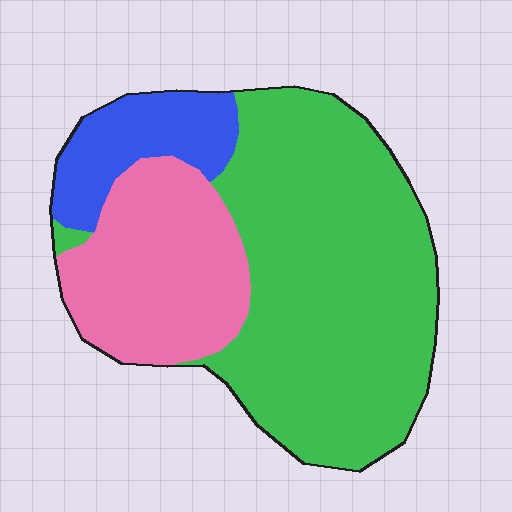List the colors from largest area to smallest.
From largest to smallest: green, pink, blue.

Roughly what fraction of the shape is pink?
Pink covers 27% of the shape.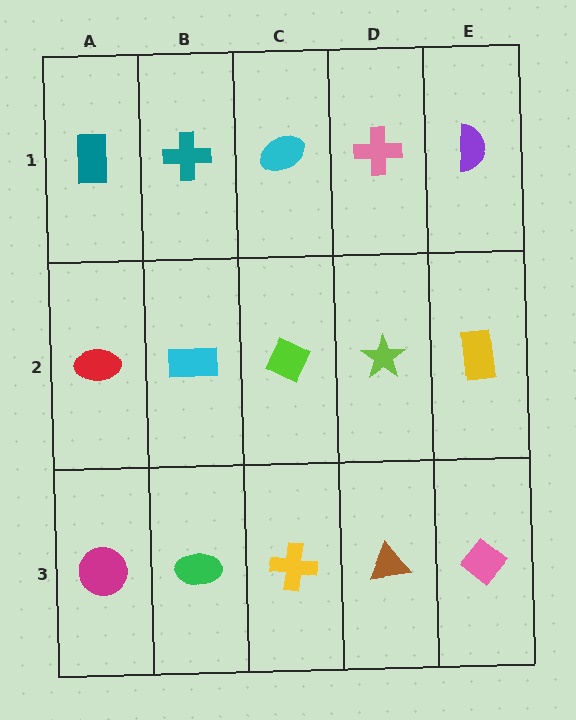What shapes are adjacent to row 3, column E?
A yellow rectangle (row 2, column E), a brown triangle (row 3, column D).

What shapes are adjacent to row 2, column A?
A teal rectangle (row 1, column A), a magenta circle (row 3, column A), a cyan rectangle (row 2, column B).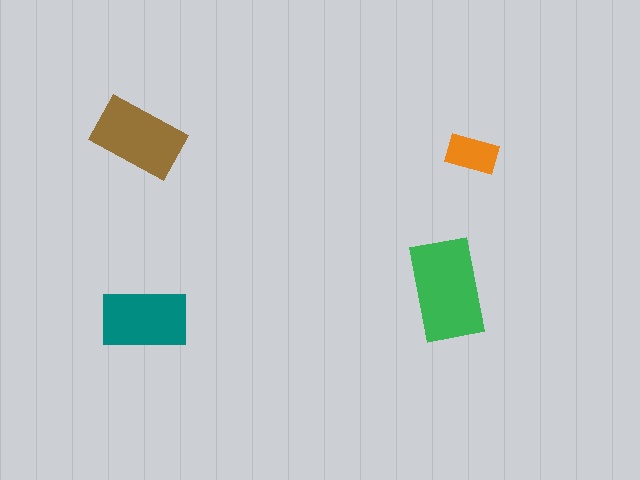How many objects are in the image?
There are 4 objects in the image.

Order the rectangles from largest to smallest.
the green one, the brown one, the teal one, the orange one.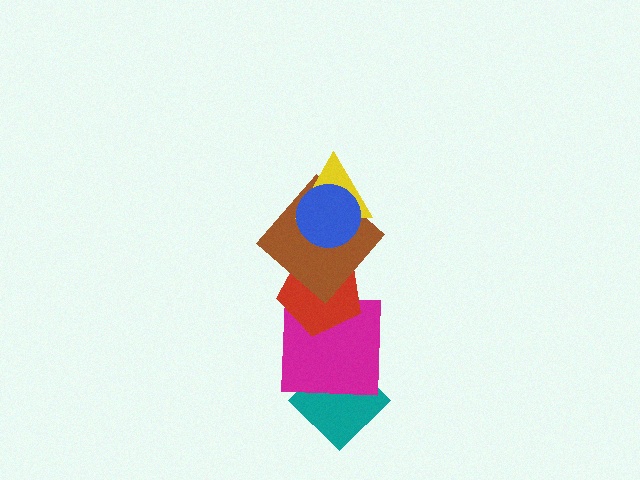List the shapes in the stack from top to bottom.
From top to bottom: the blue circle, the yellow triangle, the brown diamond, the red pentagon, the magenta square, the teal diamond.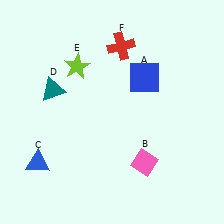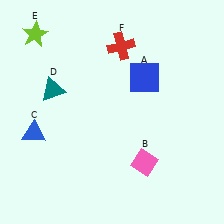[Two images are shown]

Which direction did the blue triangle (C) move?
The blue triangle (C) moved up.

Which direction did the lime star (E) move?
The lime star (E) moved left.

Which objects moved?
The objects that moved are: the blue triangle (C), the lime star (E).